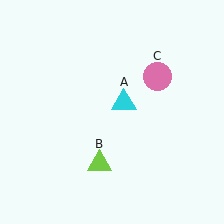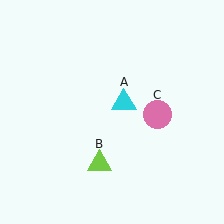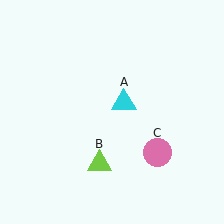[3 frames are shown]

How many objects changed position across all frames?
1 object changed position: pink circle (object C).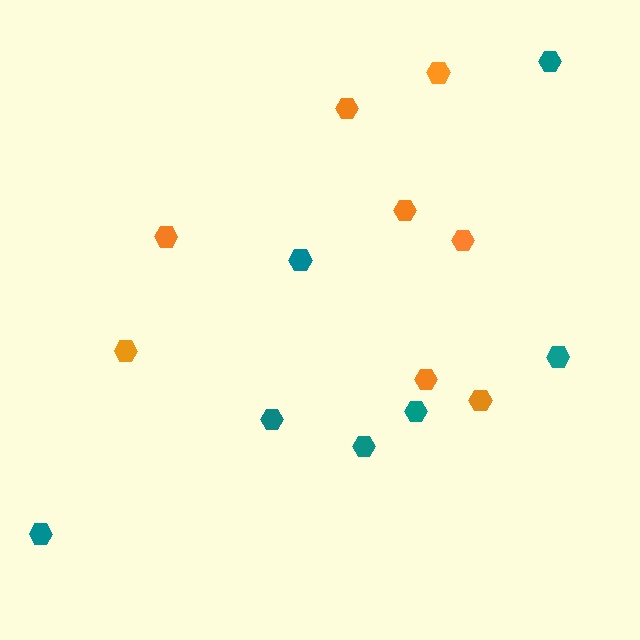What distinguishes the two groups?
There are 2 groups: one group of orange hexagons (8) and one group of teal hexagons (7).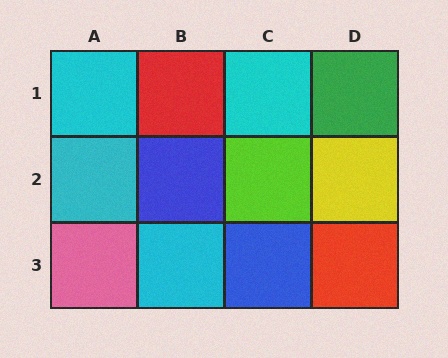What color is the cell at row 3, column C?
Blue.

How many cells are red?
2 cells are red.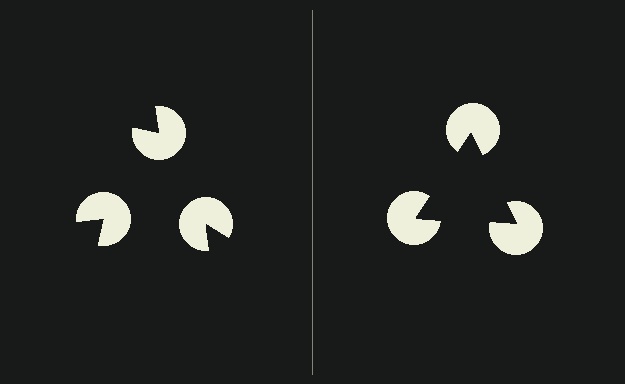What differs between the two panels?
The pac-man discs are positioned identically on both sides; only the wedge orientations differ. On the right they align to a triangle; on the left they are misaligned.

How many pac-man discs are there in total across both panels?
6 — 3 on each side.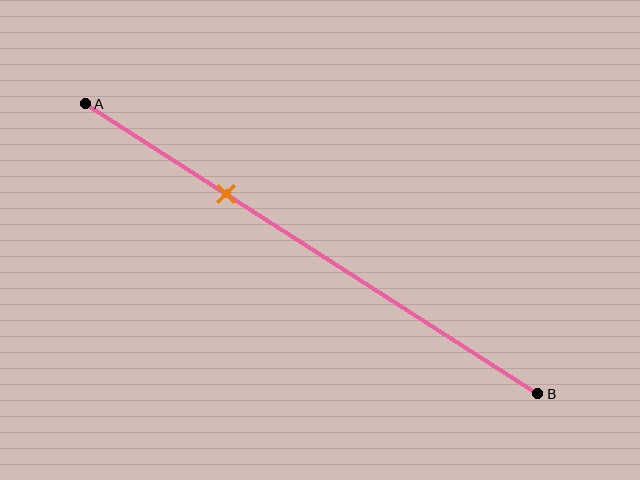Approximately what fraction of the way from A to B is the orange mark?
The orange mark is approximately 30% of the way from A to B.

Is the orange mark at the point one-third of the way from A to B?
Yes, the mark is approximately at the one-third point.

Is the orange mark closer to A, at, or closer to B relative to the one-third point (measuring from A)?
The orange mark is approximately at the one-third point of segment AB.